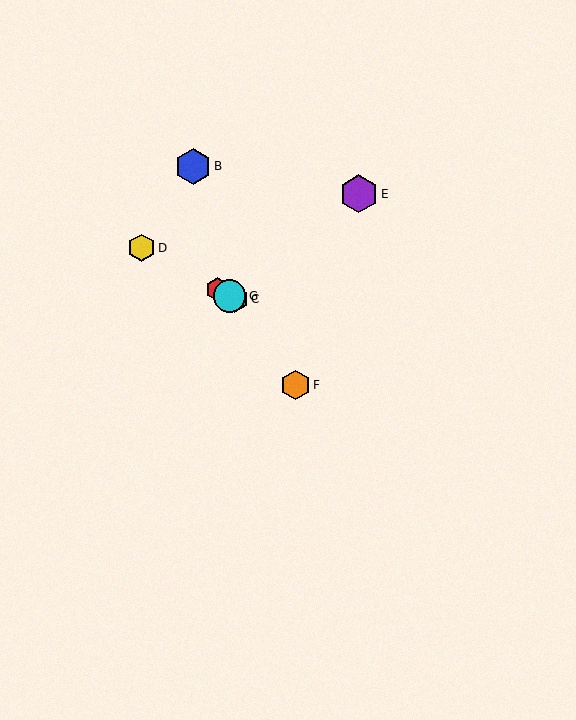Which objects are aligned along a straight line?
Objects A, C, D, G are aligned along a straight line.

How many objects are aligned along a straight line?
4 objects (A, C, D, G) are aligned along a straight line.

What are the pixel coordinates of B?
Object B is at (193, 166).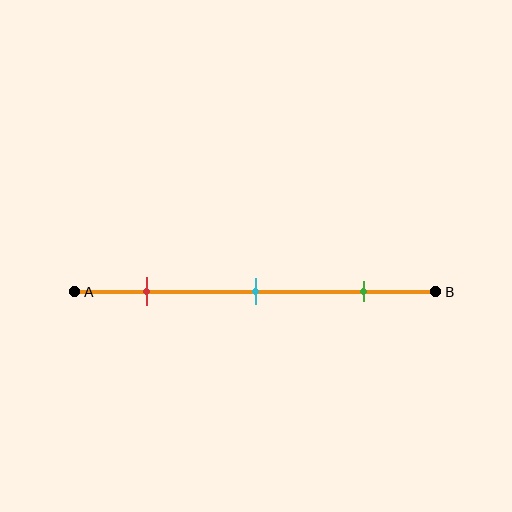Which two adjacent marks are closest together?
The red and cyan marks are the closest adjacent pair.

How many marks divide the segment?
There are 3 marks dividing the segment.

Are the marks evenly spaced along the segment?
Yes, the marks are approximately evenly spaced.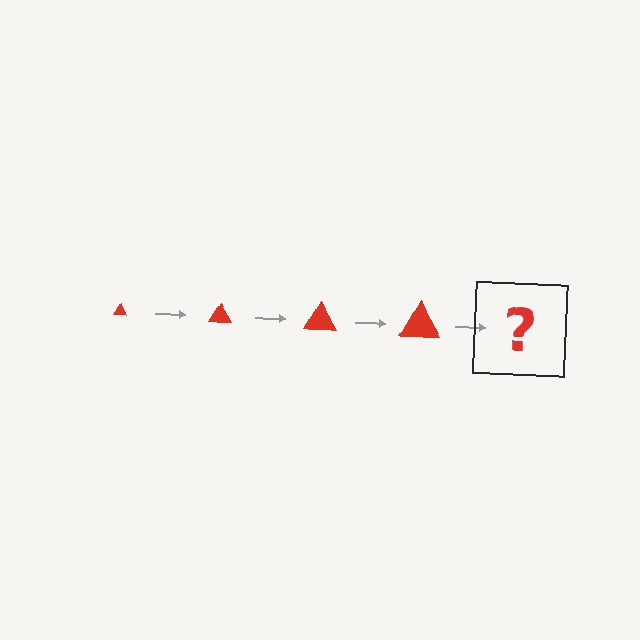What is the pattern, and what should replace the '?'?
The pattern is that the triangle gets progressively larger each step. The '?' should be a red triangle, larger than the previous one.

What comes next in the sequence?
The next element should be a red triangle, larger than the previous one.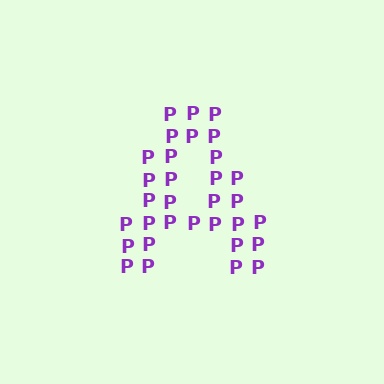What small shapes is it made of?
It is made of small letter P's.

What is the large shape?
The large shape is the letter A.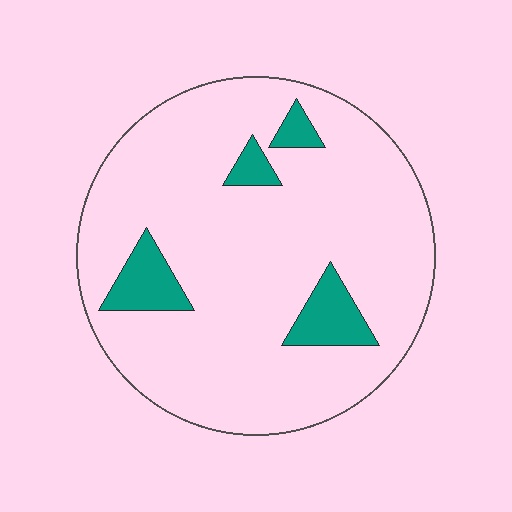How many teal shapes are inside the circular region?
4.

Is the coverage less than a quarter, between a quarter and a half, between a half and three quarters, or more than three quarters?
Less than a quarter.